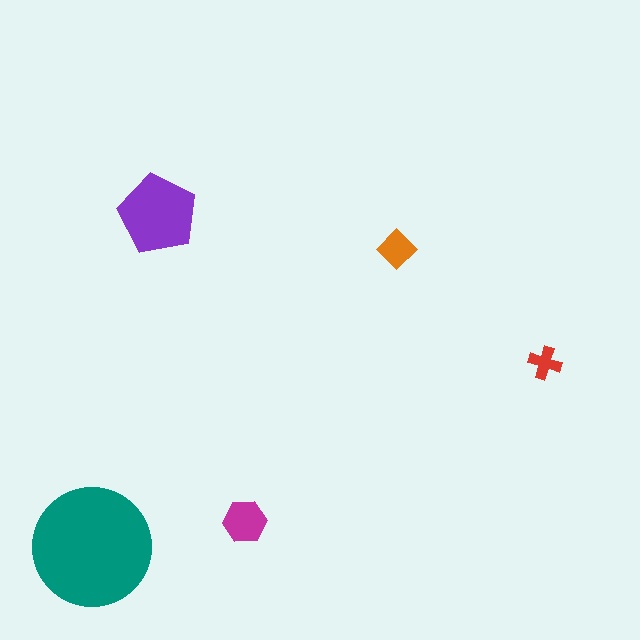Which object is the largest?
The teal circle.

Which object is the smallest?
The red cross.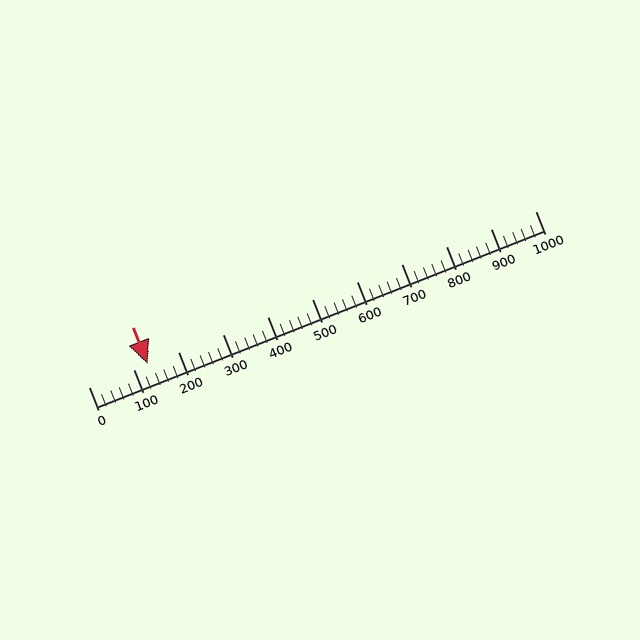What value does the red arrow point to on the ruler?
The red arrow points to approximately 133.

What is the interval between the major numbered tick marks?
The major tick marks are spaced 100 units apart.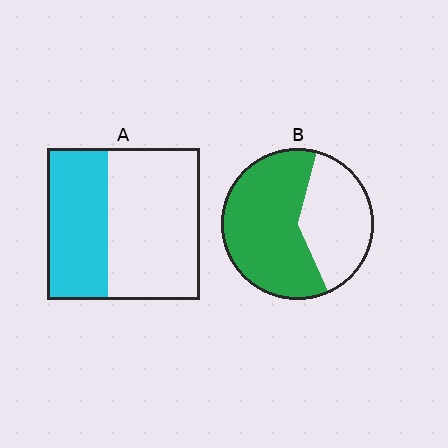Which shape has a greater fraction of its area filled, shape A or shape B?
Shape B.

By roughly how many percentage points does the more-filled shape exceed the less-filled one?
By roughly 20 percentage points (B over A).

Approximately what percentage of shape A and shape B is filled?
A is approximately 40% and B is approximately 60%.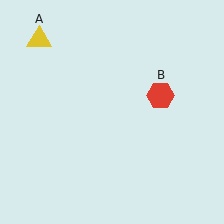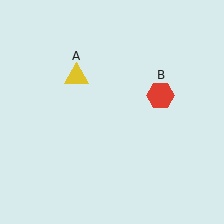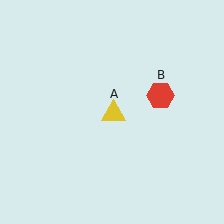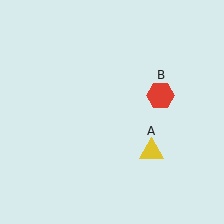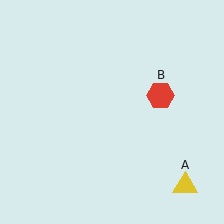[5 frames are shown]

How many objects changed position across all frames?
1 object changed position: yellow triangle (object A).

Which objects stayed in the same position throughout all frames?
Red hexagon (object B) remained stationary.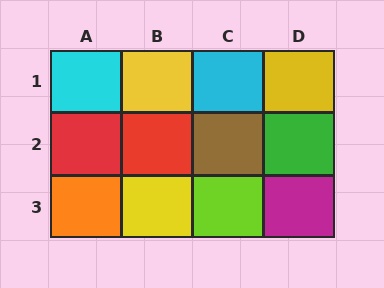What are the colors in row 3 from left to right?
Orange, yellow, lime, magenta.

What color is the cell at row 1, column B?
Yellow.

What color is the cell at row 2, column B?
Red.